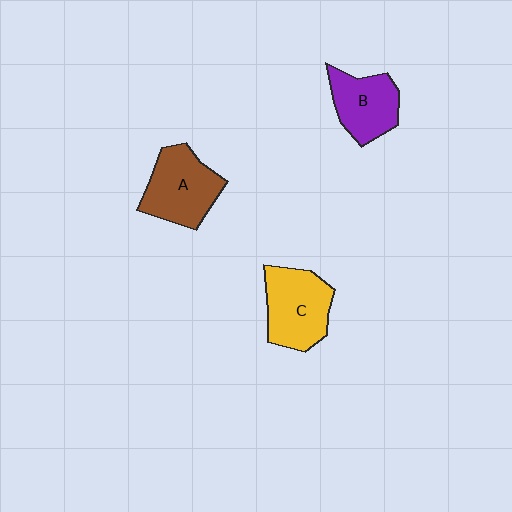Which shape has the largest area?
Shape C (yellow).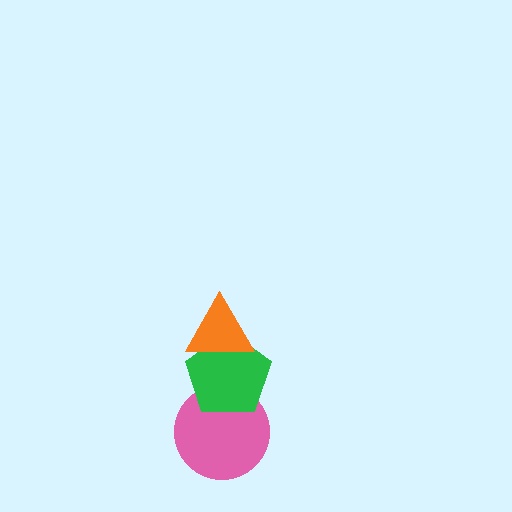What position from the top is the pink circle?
The pink circle is 3rd from the top.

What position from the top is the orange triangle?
The orange triangle is 1st from the top.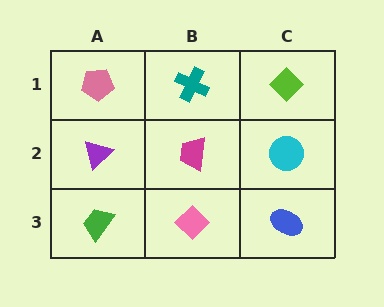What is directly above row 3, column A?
A purple triangle.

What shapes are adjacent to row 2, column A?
A pink pentagon (row 1, column A), a green trapezoid (row 3, column A), a magenta trapezoid (row 2, column B).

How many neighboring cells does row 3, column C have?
2.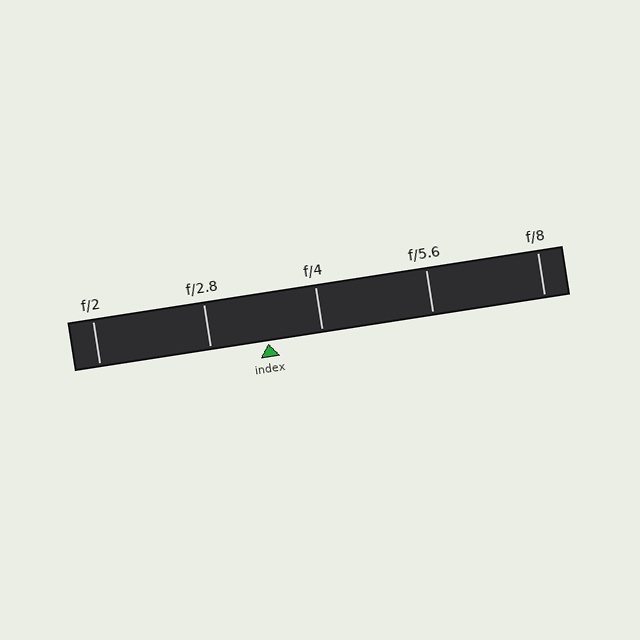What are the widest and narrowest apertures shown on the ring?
The widest aperture shown is f/2 and the narrowest is f/8.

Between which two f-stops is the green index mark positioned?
The index mark is between f/2.8 and f/4.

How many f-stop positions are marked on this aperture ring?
There are 5 f-stop positions marked.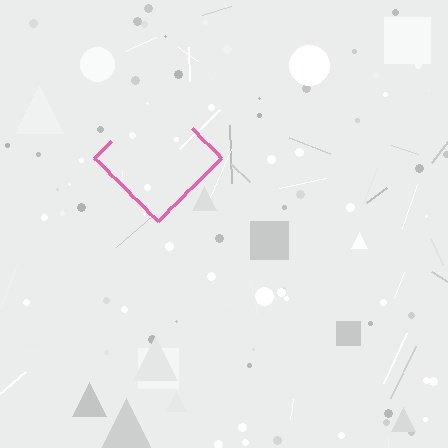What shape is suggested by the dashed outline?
The dashed outline suggests a diamond.